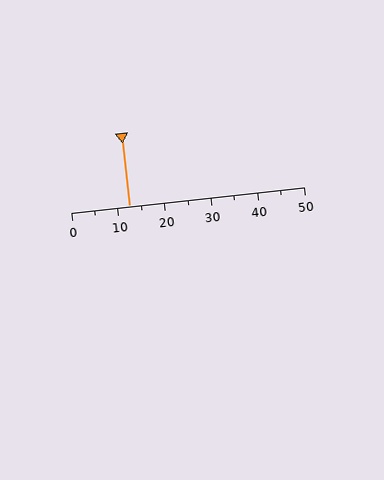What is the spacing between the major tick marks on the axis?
The major ticks are spaced 10 apart.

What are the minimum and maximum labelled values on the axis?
The axis runs from 0 to 50.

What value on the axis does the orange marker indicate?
The marker indicates approximately 12.5.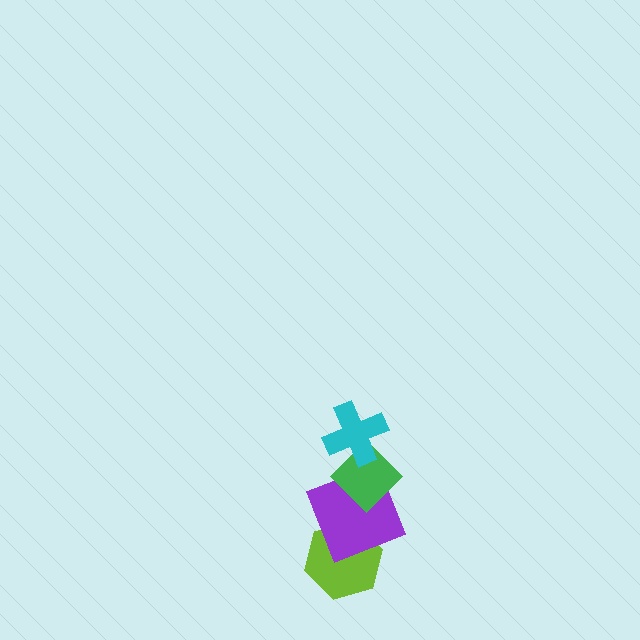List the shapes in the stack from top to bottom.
From top to bottom: the cyan cross, the green diamond, the purple square, the lime hexagon.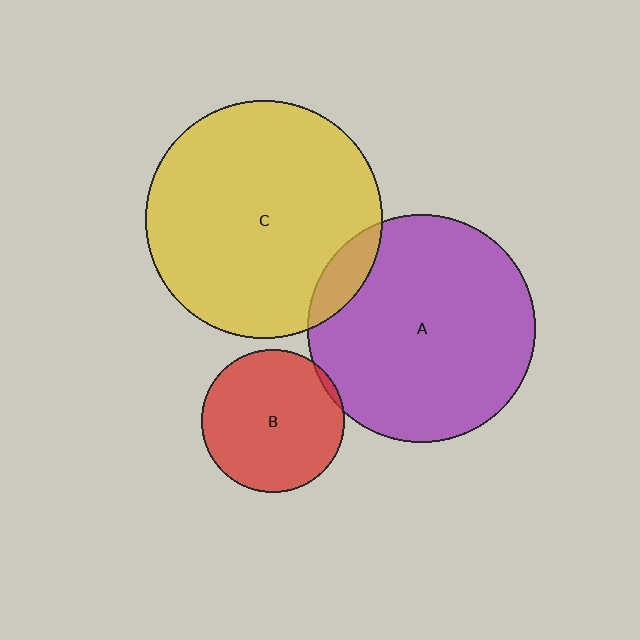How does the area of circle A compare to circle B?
Approximately 2.5 times.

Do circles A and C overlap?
Yes.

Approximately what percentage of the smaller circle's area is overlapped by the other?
Approximately 10%.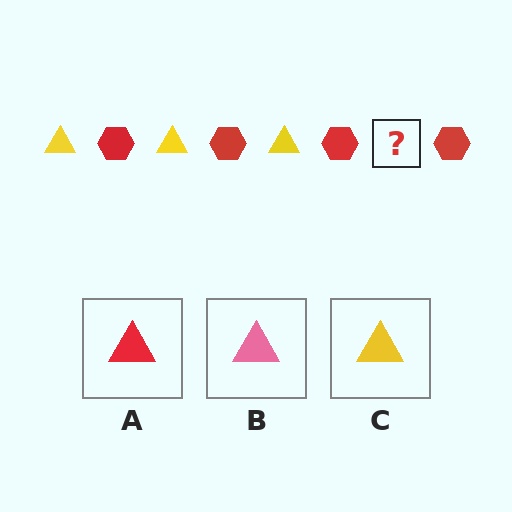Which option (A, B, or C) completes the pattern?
C.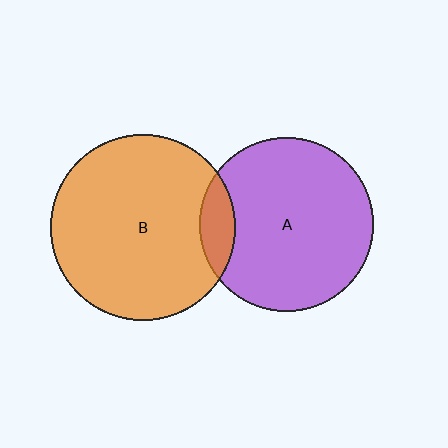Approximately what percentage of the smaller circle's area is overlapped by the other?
Approximately 10%.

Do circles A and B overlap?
Yes.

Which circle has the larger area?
Circle B (orange).